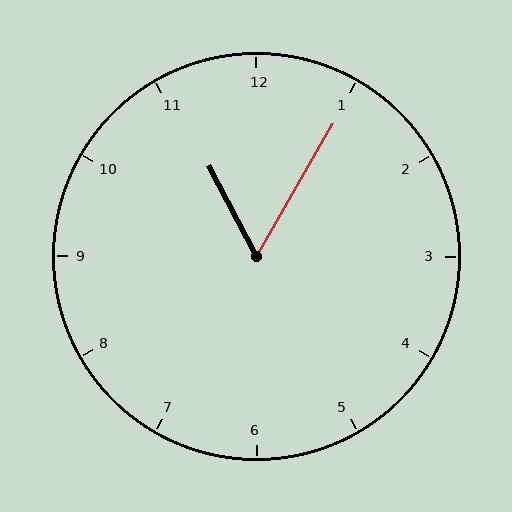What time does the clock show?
11:05.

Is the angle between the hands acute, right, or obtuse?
It is acute.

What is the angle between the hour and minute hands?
Approximately 58 degrees.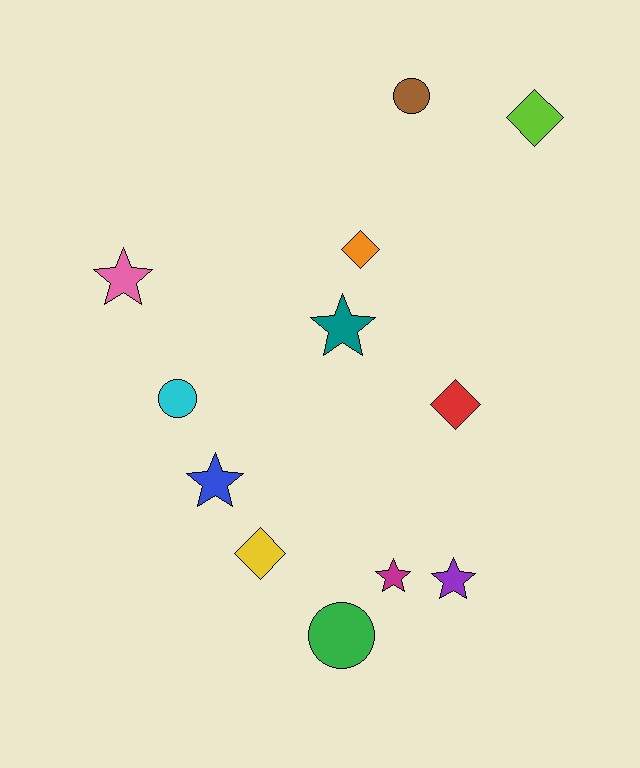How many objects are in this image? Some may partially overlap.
There are 12 objects.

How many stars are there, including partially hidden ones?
There are 5 stars.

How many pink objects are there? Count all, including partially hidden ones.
There is 1 pink object.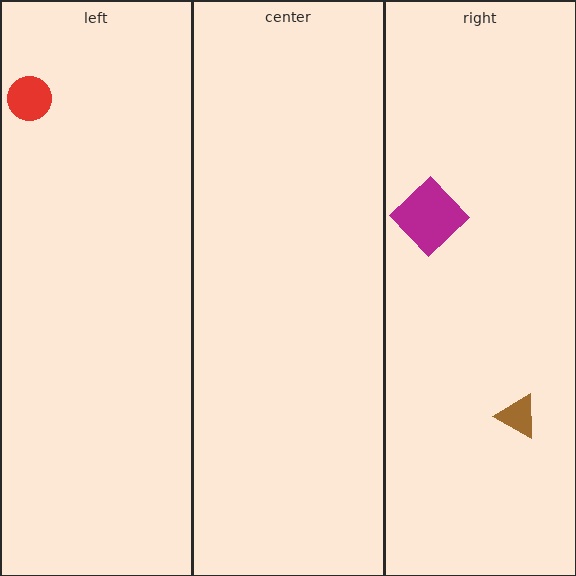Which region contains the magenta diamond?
The right region.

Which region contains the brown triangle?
The right region.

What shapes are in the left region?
The red circle.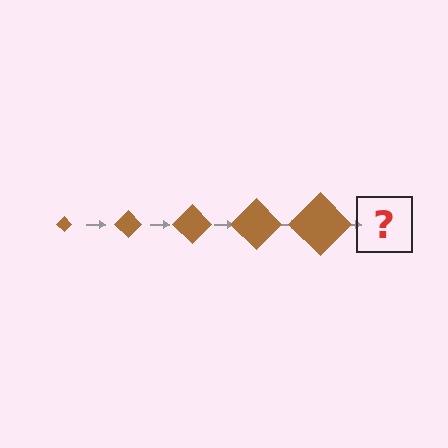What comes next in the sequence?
The next element should be a brown diamond, larger than the previous one.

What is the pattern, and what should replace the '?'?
The pattern is that the diamond gets progressively larger each step. The '?' should be a brown diamond, larger than the previous one.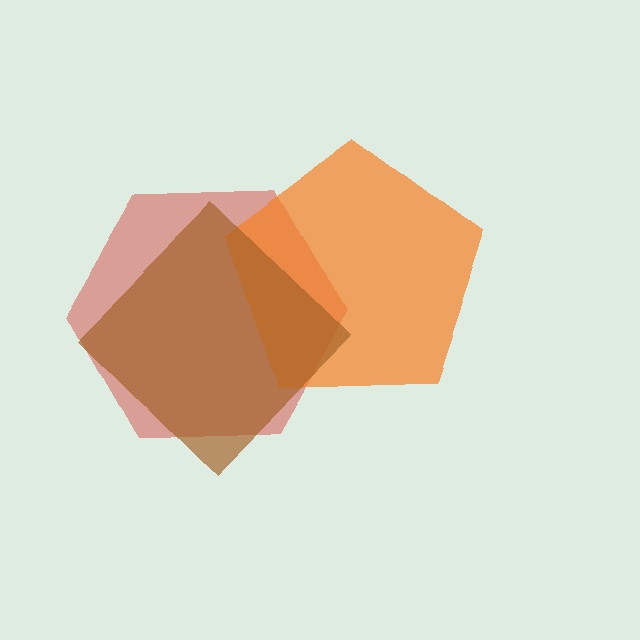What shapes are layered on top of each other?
The layered shapes are: a red hexagon, an orange pentagon, a brown diamond.